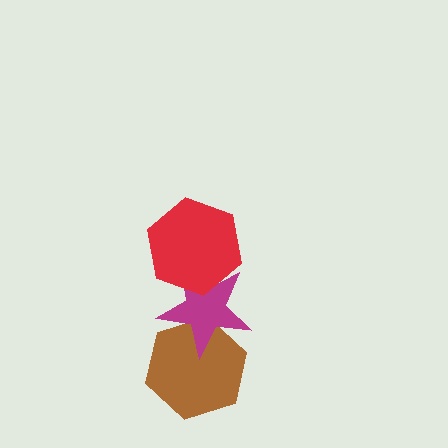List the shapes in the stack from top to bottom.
From top to bottom: the red hexagon, the magenta star, the brown hexagon.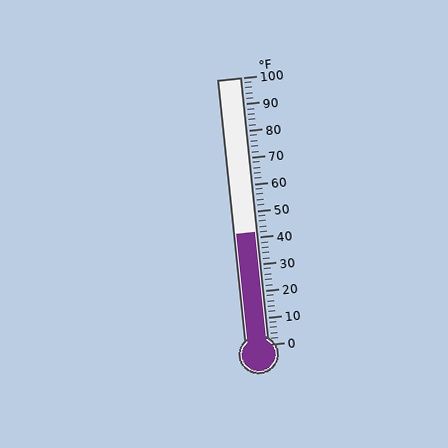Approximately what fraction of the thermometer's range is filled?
The thermometer is filled to approximately 40% of its range.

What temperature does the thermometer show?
The thermometer shows approximately 42°F.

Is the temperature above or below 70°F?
The temperature is below 70°F.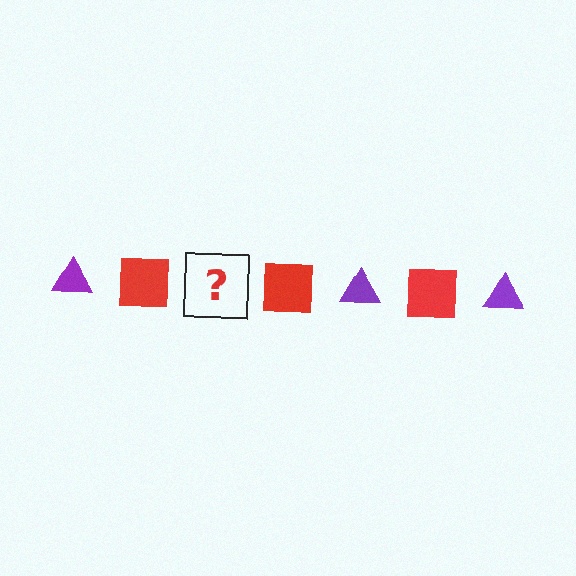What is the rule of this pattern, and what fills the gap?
The rule is that the pattern alternates between purple triangle and red square. The gap should be filled with a purple triangle.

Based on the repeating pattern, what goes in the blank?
The blank should be a purple triangle.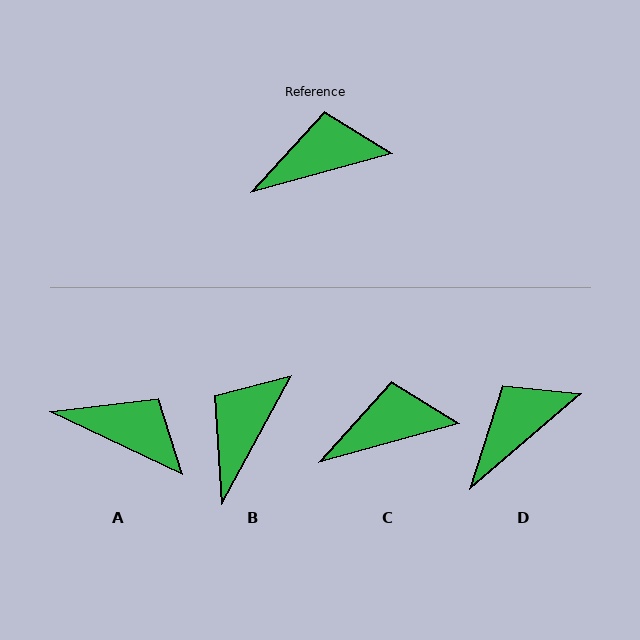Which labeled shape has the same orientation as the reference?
C.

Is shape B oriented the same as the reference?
No, it is off by about 46 degrees.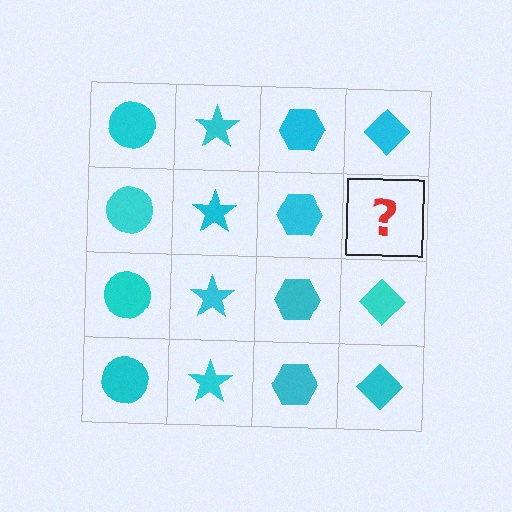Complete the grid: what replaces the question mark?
The question mark should be replaced with a cyan diamond.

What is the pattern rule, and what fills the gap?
The rule is that each column has a consistent shape. The gap should be filled with a cyan diamond.